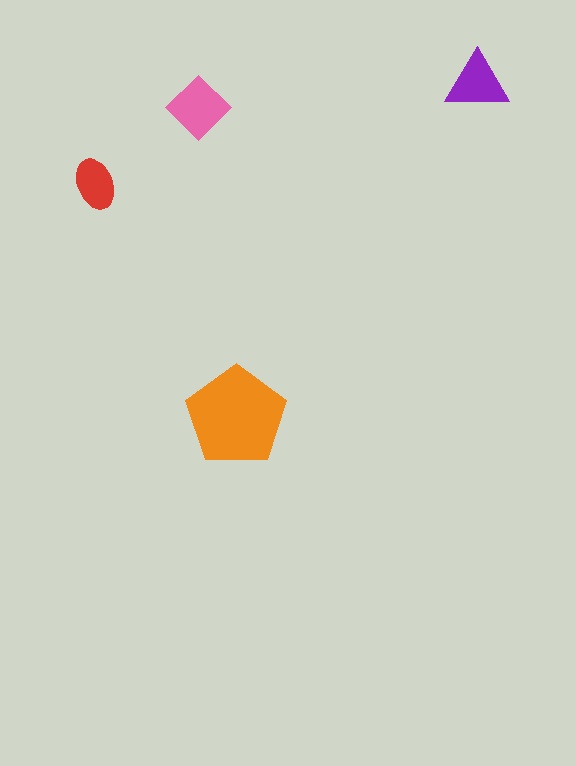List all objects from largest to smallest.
The orange pentagon, the pink diamond, the purple triangle, the red ellipse.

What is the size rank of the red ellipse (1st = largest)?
4th.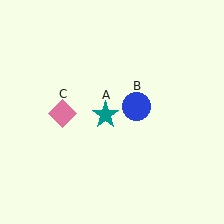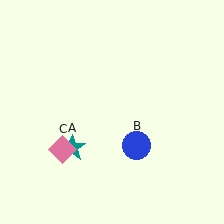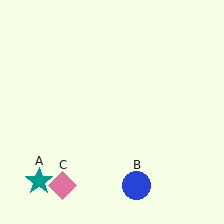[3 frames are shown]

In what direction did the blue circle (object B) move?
The blue circle (object B) moved down.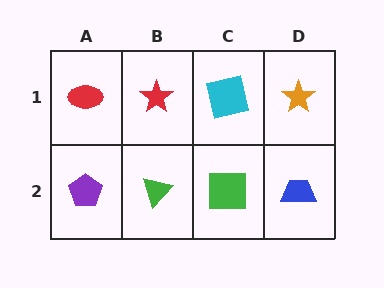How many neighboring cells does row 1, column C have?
3.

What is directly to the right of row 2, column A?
A green triangle.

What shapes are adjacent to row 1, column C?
A green square (row 2, column C), a red star (row 1, column B), an orange star (row 1, column D).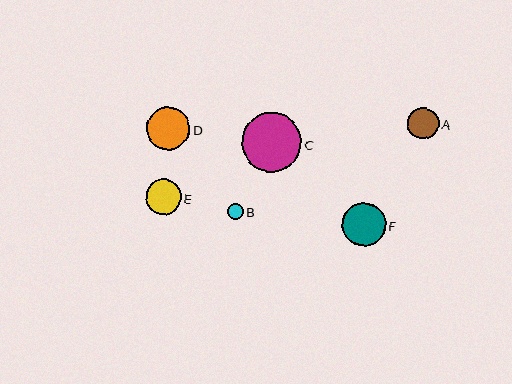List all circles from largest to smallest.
From largest to smallest: C, F, D, E, A, B.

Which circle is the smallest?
Circle B is the smallest with a size of approximately 16 pixels.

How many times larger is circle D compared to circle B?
Circle D is approximately 2.7 times the size of circle B.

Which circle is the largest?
Circle C is the largest with a size of approximately 60 pixels.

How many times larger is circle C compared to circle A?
Circle C is approximately 1.9 times the size of circle A.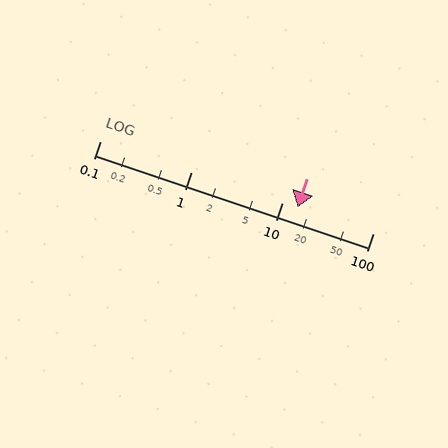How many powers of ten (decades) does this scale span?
The scale spans 3 decades, from 0.1 to 100.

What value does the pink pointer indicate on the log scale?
The pointer indicates approximately 15.